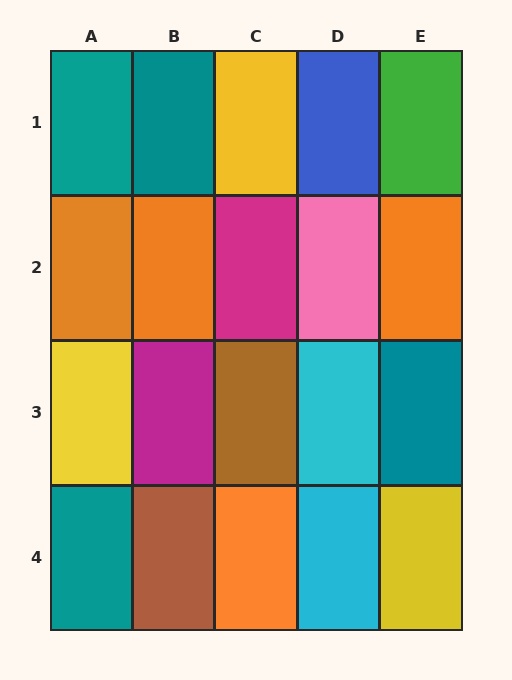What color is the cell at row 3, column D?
Cyan.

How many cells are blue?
1 cell is blue.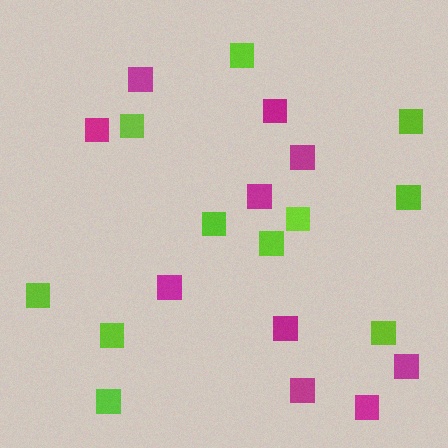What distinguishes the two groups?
There are 2 groups: one group of magenta squares (10) and one group of lime squares (11).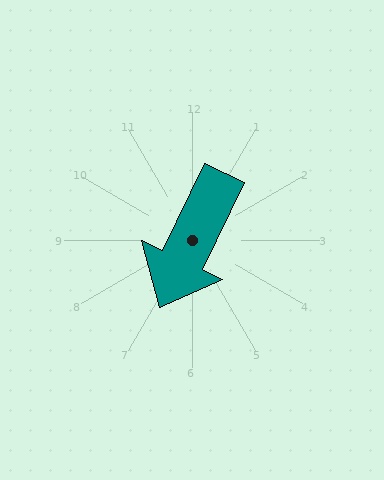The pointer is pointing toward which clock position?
Roughly 7 o'clock.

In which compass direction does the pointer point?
Southwest.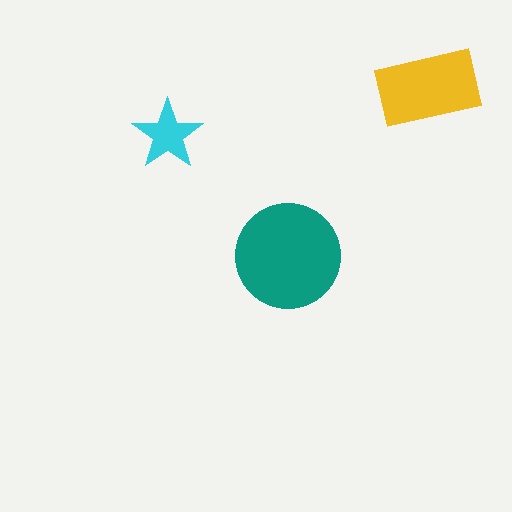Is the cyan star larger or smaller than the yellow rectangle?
Smaller.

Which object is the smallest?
The cyan star.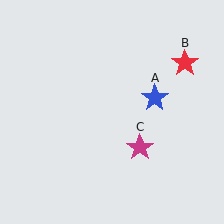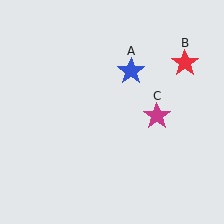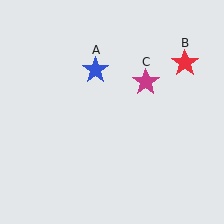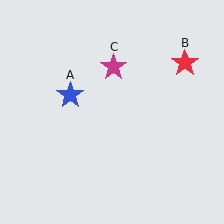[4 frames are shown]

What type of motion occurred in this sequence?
The blue star (object A), magenta star (object C) rotated counterclockwise around the center of the scene.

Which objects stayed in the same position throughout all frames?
Red star (object B) remained stationary.